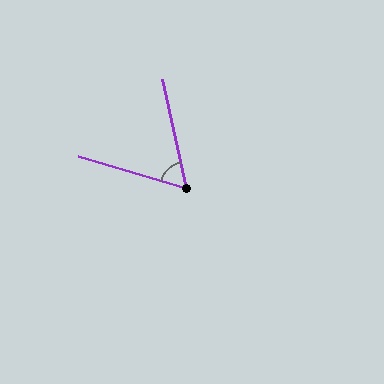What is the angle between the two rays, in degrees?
Approximately 61 degrees.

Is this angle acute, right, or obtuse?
It is acute.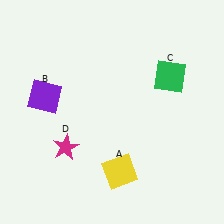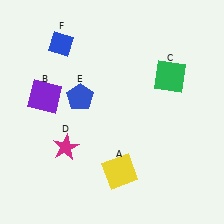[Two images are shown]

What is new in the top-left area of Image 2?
A blue pentagon (E) was added in the top-left area of Image 2.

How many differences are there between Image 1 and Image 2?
There are 2 differences between the two images.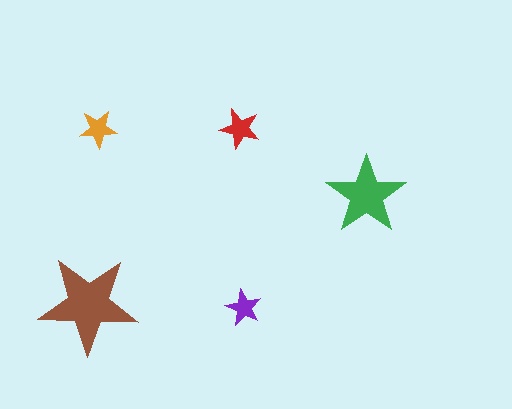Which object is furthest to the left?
The brown star is leftmost.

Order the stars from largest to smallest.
the brown one, the green one, the red one, the orange one, the purple one.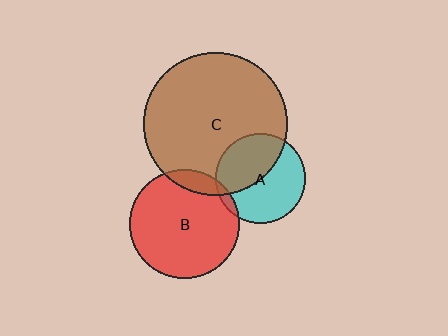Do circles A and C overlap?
Yes.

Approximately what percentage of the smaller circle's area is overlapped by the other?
Approximately 45%.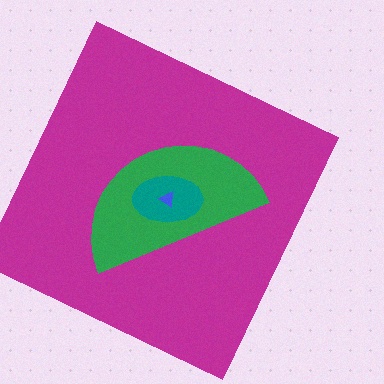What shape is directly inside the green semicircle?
The teal ellipse.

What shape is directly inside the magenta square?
The green semicircle.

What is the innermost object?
The blue triangle.